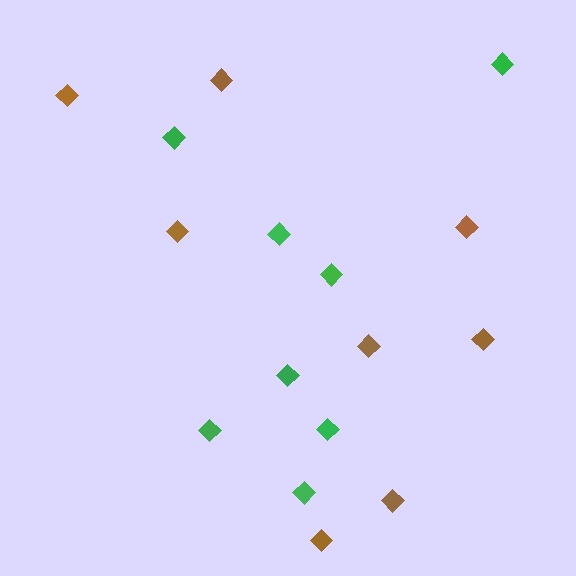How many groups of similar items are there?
There are 2 groups: one group of brown diamonds (8) and one group of green diamonds (8).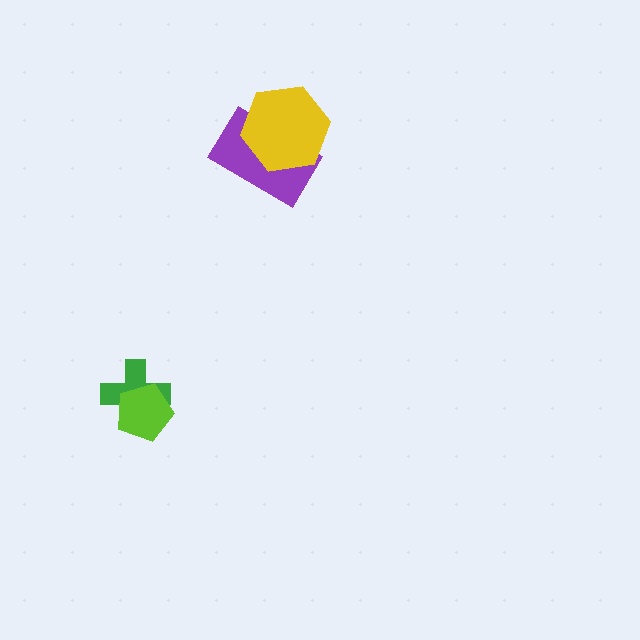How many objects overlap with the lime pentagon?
1 object overlaps with the lime pentagon.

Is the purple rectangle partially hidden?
Yes, it is partially covered by another shape.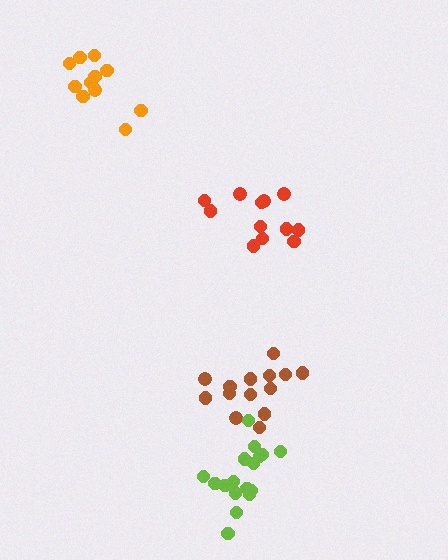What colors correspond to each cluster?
The clusters are colored: brown, lime, orange, red.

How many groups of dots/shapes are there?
There are 4 groups.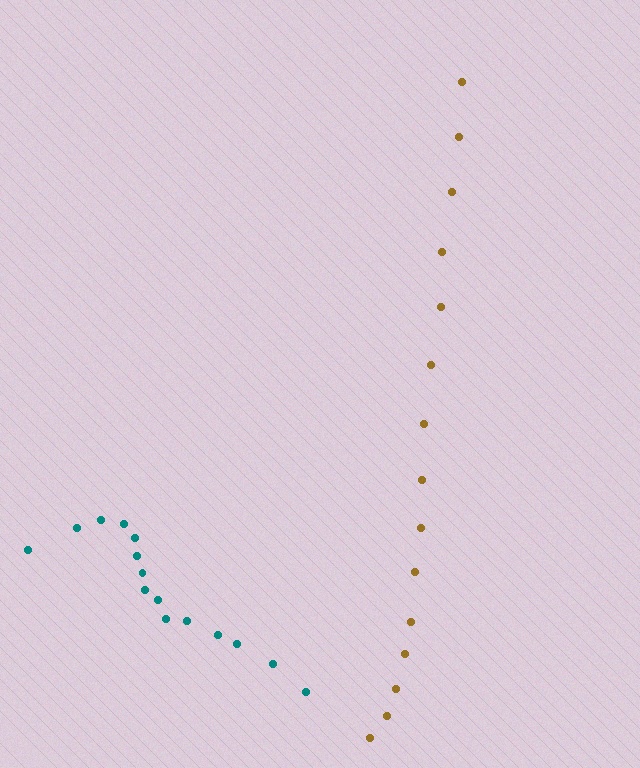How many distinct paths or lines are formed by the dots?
There are 2 distinct paths.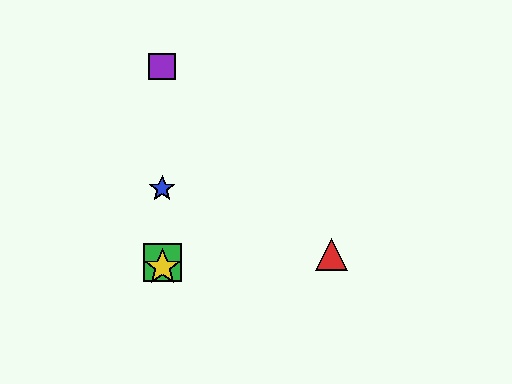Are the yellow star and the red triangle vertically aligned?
No, the yellow star is at x≈162 and the red triangle is at x≈331.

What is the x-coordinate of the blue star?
The blue star is at x≈162.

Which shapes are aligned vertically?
The blue star, the green square, the yellow star, the purple square are aligned vertically.